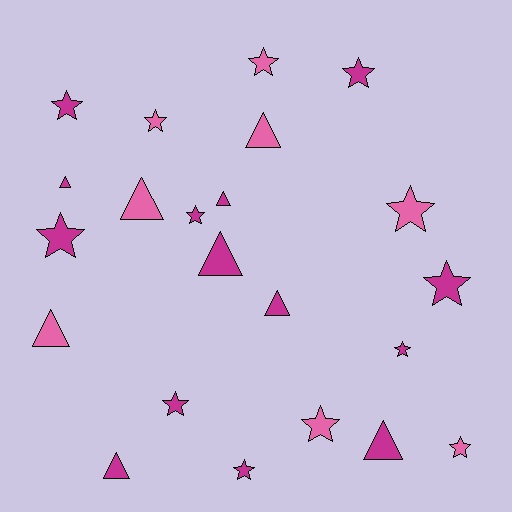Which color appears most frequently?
Magenta, with 14 objects.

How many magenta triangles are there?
There are 6 magenta triangles.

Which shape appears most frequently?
Star, with 13 objects.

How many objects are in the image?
There are 22 objects.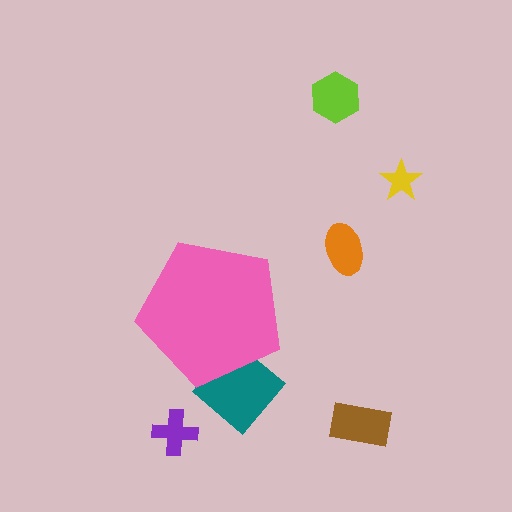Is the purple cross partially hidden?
No, the purple cross is fully visible.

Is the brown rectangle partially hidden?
No, the brown rectangle is fully visible.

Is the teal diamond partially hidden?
Yes, the teal diamond is partially hidden behind the pink pentagon.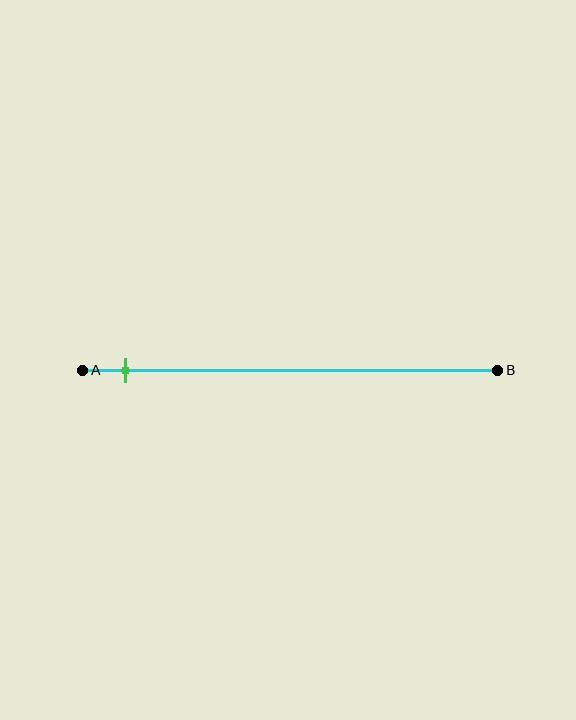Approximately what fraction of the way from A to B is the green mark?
The green mark is approximately 10% of the way from A to B.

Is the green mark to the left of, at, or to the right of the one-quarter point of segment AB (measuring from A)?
The green mark is to the left of the one-quarter point of segment AB.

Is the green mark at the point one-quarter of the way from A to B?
No, the mark is at about 10% from A, not at the 25% one-quarter point.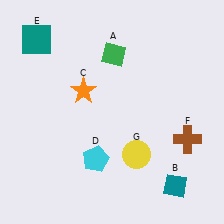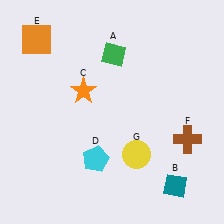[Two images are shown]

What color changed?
The square (E) changed from teal in Image 1 to orange in Image 2.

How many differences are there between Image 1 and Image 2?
There is 1 difference between the two images.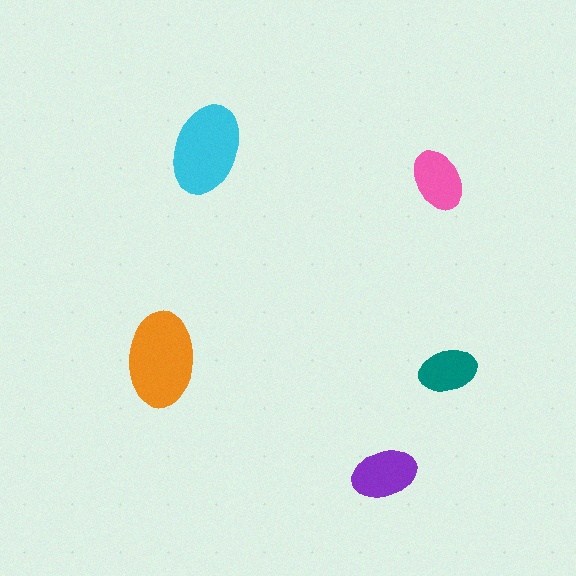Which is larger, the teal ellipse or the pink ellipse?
The pink one.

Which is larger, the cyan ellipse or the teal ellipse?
The cyan one.